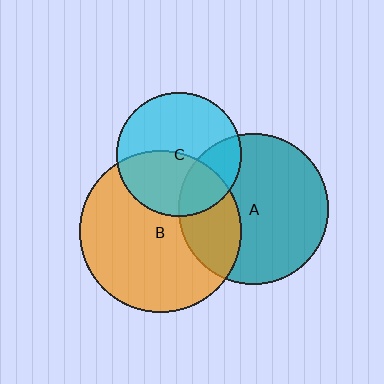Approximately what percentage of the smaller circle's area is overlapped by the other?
Approximately 45%.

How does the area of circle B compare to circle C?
Approximately 1.7 times.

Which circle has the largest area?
Circle B (orange).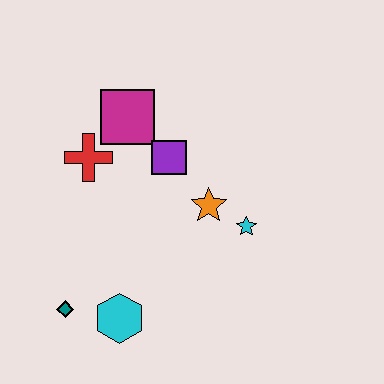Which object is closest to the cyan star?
The orange star is closest to the cyan star.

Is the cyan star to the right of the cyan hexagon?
Yes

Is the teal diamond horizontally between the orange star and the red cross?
No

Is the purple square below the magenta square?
Yes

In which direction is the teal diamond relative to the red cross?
The teal diamond is below the red cross.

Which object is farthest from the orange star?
The teal diamond is farthest from the orange star.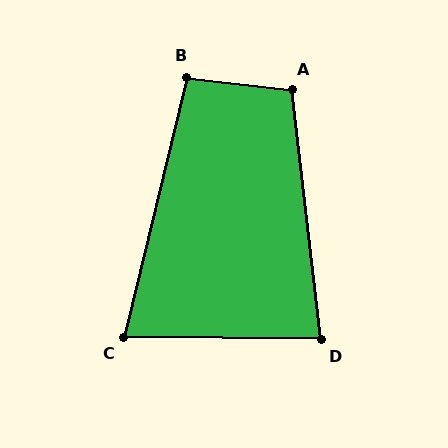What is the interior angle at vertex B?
Approximately 97 degrees (obtuse).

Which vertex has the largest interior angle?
A, at approximately 103 degrees.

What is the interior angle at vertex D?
Approximately 83 degrees (acute).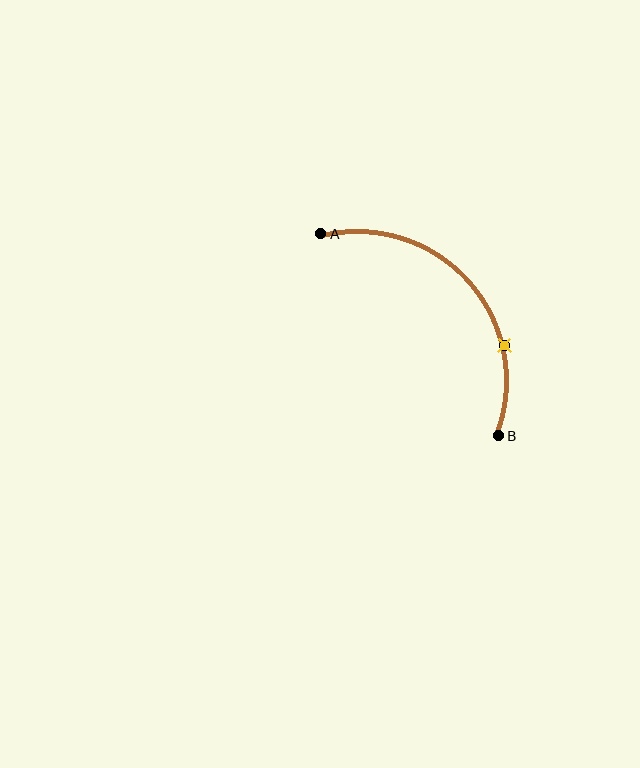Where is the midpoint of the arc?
The arc midpoint is the point on the curve farthest from the straight line joining A and B. It sits above and to the right of that line.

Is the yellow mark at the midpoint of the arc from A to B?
No. The yellow mark lies on the arc but is closer to endpoint B. The arc midpoint would be at the point on the curve equidistant along the arc from both A and B.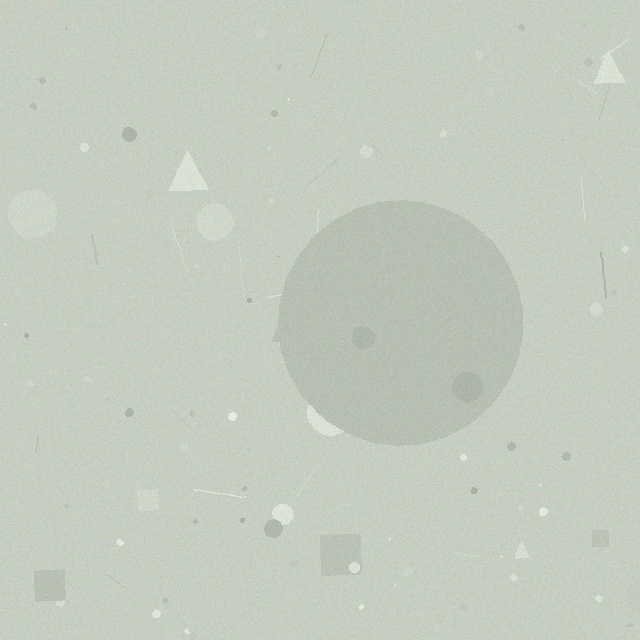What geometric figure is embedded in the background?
A circle is embedded in the background.